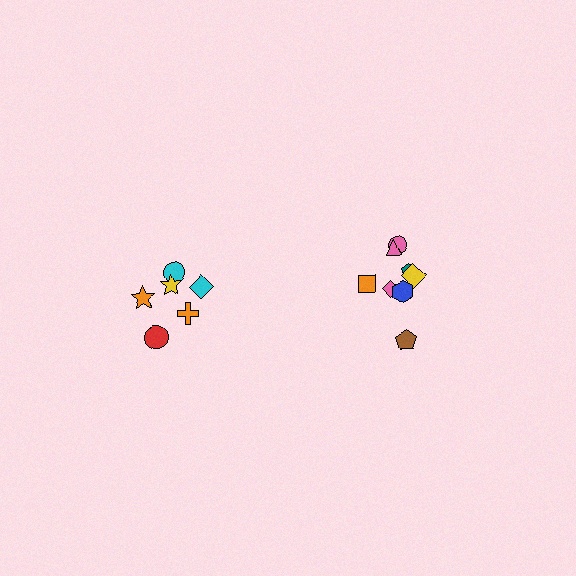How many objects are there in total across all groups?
There are 14 objects.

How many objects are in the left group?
There are 6 objects.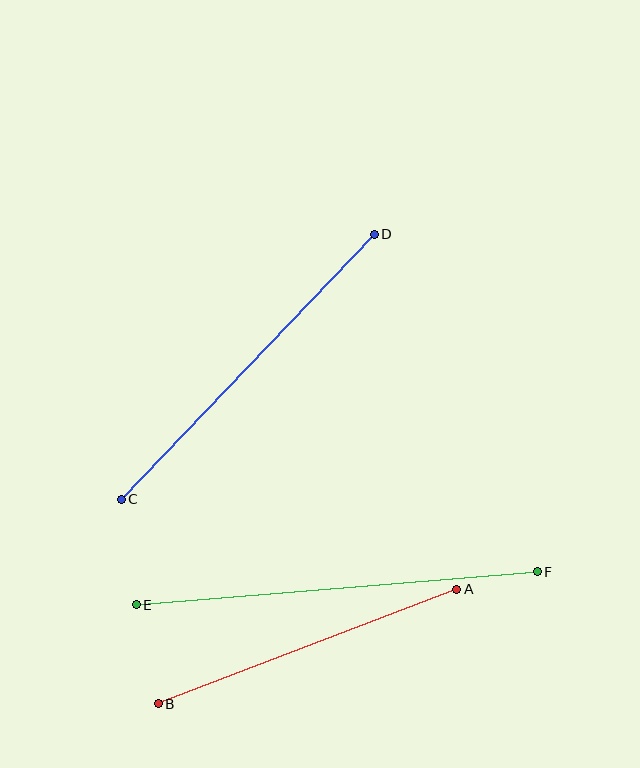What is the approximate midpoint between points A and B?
The midpoint is at approximately (308, 646) pixels.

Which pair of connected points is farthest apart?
Points E and F are farthest apart.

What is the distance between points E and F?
The distance is approximately 402 pixels.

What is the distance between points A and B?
The distance is approximately 320 pixels.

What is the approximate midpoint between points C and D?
The midpoint is at approximately (248, 367) pixels.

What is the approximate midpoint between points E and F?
The midpoint is at approximately (337, 588) pixels.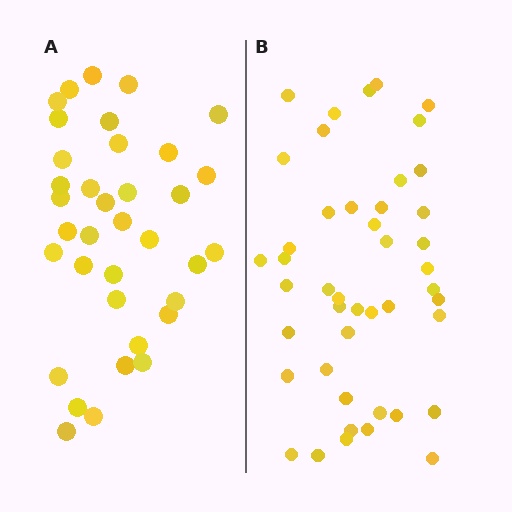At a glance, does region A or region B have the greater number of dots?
Region B (the right region) has more dots.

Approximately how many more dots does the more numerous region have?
Region B has roughly 8 or so more dots than region A.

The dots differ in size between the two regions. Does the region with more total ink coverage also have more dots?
No. Region A has more total ink coverage because its dots are larger, but region B actually contains more individual dots. Total area can be misleading — the number of items is what matters here.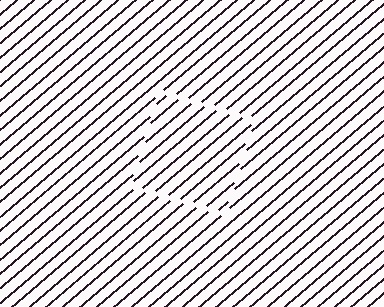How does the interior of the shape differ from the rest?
The interior of the shape contains the same grating, shifted by half a period — the contour is defined by the phase discontinuity where line-ends from the inner and outer gratings abut.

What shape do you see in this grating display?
An illusory square. The interior of the shape contains the same grating, shifted by half a period — the contour is defined by the phase discontinuity where line-ends from the inner and outer gratings abut.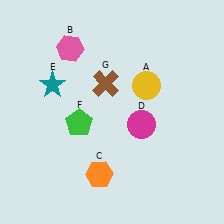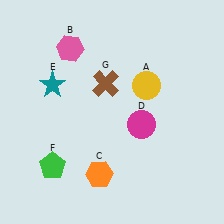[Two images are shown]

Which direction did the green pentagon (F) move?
The green pentagon (F) moved down.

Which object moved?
The green pentagon (F) moved down.